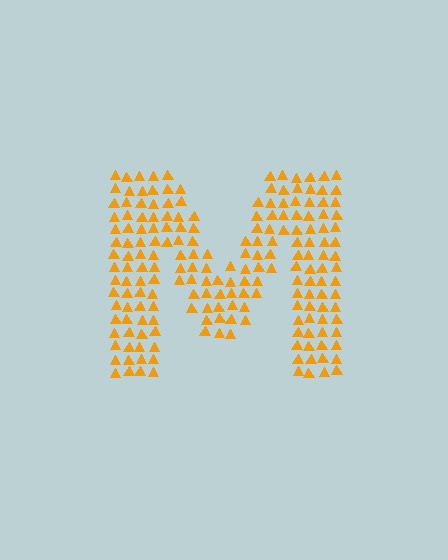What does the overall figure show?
The overall figure shows the letter M.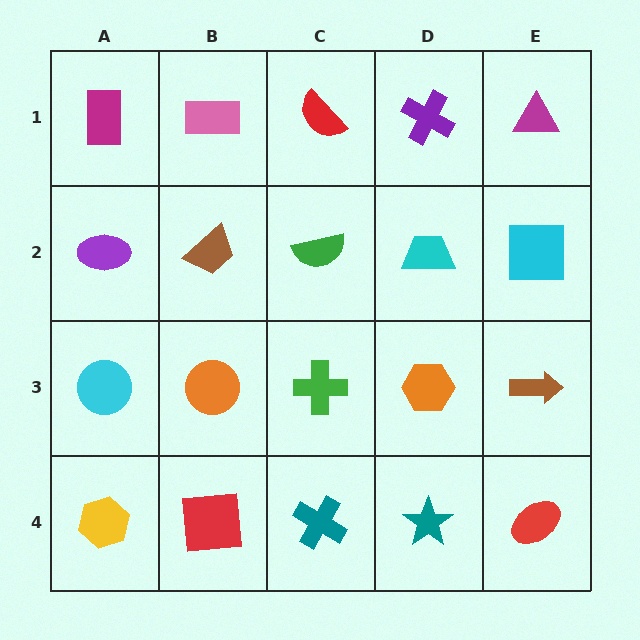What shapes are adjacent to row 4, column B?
An orange circle (row 3, column B), a yellow hexagon (row 4, column A), a teal cross (row 4, column C).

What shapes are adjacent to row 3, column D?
A cyan trapezoid (row 2, column D), a teal star (row 4, column D), a green cross (row 3, column C), a brown arrow (row 3, column E).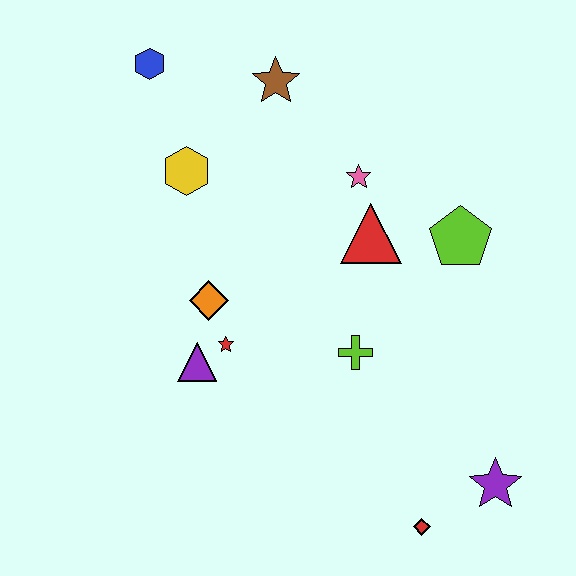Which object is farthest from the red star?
The purple star is farthest from the red star.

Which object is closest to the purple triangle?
The red star is closest to the purple triangle.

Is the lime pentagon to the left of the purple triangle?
No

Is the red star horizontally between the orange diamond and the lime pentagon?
Yes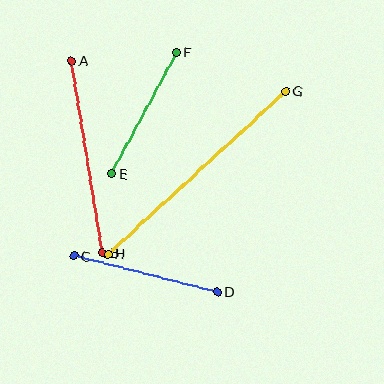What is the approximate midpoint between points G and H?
The midpoint is at approximately (197, 172) pixels.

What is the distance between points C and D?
The distance is approximately 148 pixels.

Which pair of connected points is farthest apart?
Points G and H are farthest apart.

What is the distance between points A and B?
The distance is approximately 194 pixels.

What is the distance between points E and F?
The distance is approximately 138 pixels.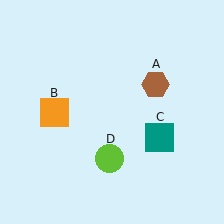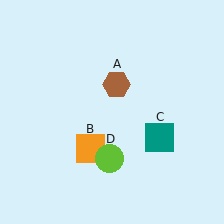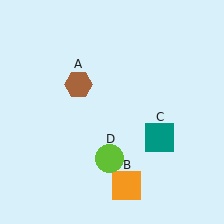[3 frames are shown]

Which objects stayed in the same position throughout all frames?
Teal square (object C) and lime circle (object D) remained stationary.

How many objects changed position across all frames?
2 objects changed position: brown hexagon (object A), orange square (object B).